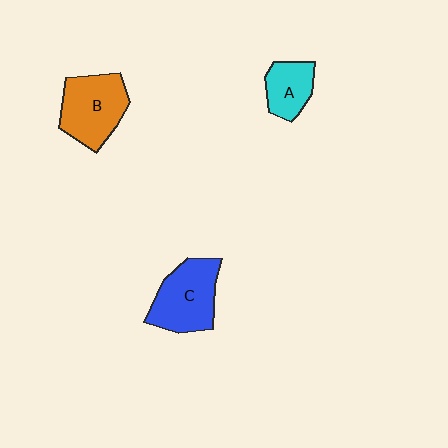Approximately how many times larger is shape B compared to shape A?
Approximately 1.7 times.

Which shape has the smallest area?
Shape A (cyan).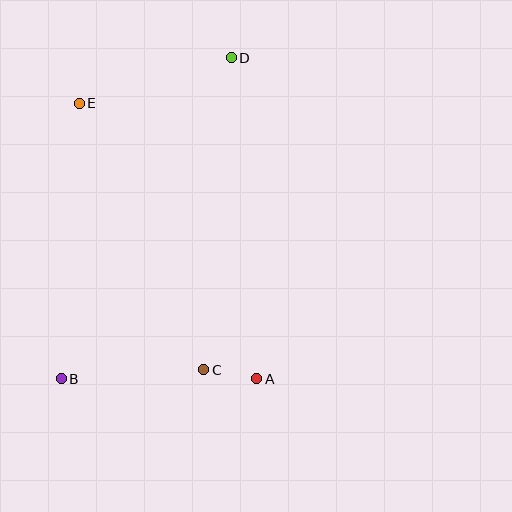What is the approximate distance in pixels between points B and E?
The distance between B and E is approximately 276 pixels.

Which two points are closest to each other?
Points A and C are closest to each other.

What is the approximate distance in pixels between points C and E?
The distance between C and E is approximately 294 pixels.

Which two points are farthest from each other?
Points B and D are farthest from each other.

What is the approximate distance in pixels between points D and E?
The distance between D and E is approximately 158 pixels.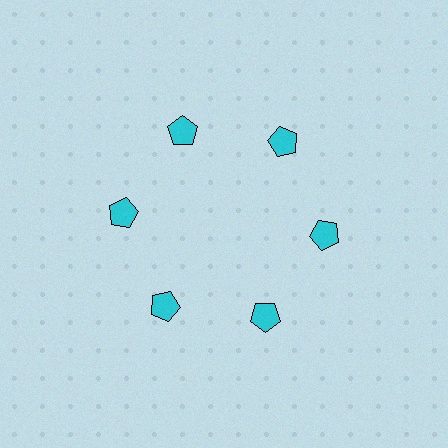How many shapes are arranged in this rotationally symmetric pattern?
There are 6 shapes, arranged in 6 groups of 1.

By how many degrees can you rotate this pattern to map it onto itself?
The pattern maps onto itself every 60 degrees of rotation.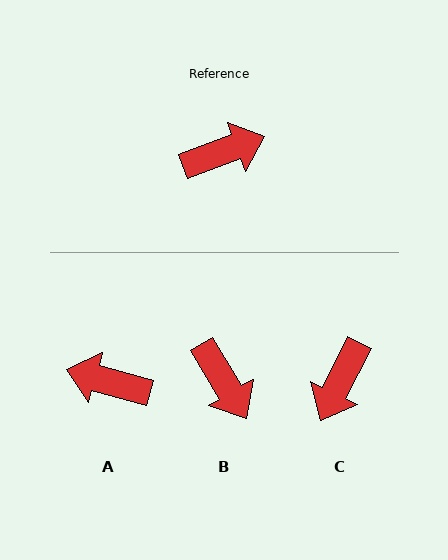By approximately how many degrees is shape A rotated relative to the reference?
Approximately 144 degrees counter-clockwise.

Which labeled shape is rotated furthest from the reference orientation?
A, about 144 degrees away.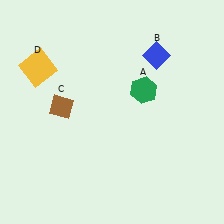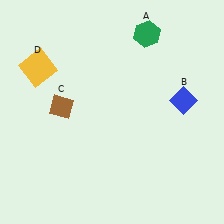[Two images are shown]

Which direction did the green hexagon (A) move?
The green hexagon (A) moved up.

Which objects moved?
The objects that moved are: the green hexagon (A), the blue diamond (B).